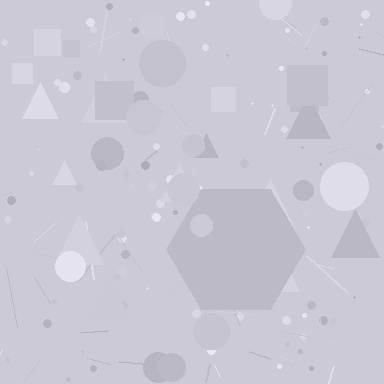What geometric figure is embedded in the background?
A hexagon is embedded in the background.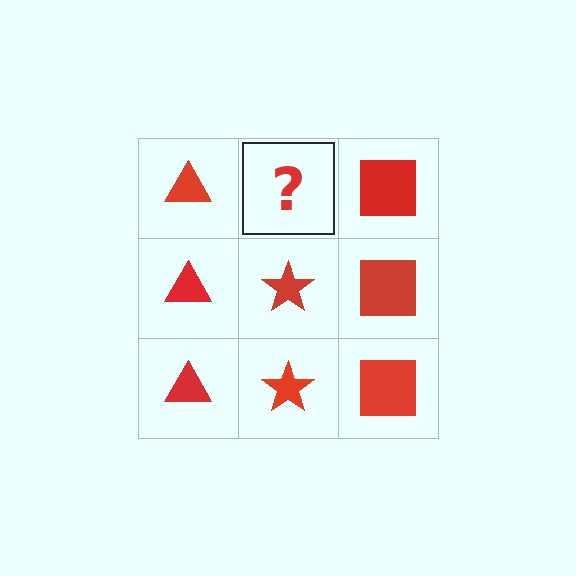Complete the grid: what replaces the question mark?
The question mark should be replaced with a red star.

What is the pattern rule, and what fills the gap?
The rule is that each column has a consistent shape. The gap should be filled with a red star.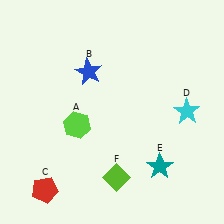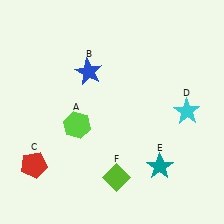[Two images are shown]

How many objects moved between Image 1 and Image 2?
1 object moved between the two images.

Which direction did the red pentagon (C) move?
The red pentagon (C) moved up.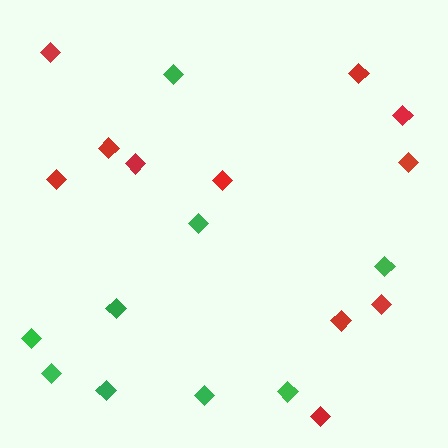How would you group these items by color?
There are 2 groups: one group of green diamonds (9) and one group of red diamonds (11).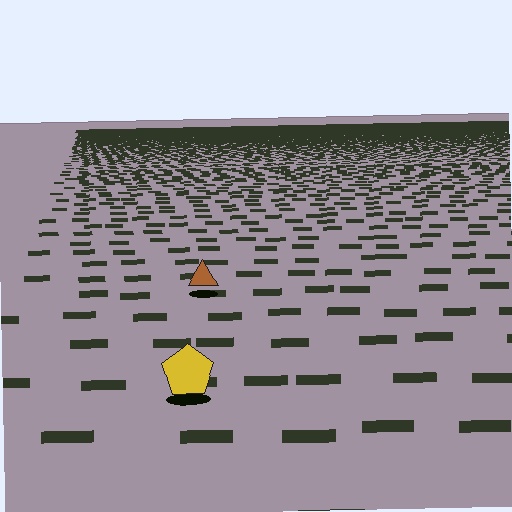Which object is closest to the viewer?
The yellow pentagon is closest. The texture marks near it are larger and more spread out.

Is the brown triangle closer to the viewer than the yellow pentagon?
No. The yellow pentagon is closer — you can tell from the texture gradient: the ground texture is coarser near it.